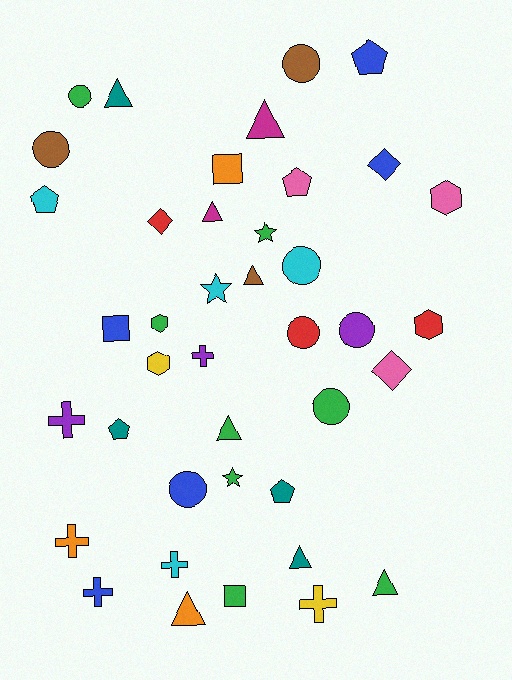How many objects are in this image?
There are 40 objects.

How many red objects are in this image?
There are 3 red objects.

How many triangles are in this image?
There are 8 triangles.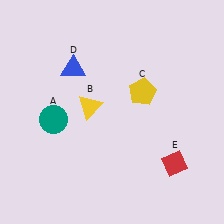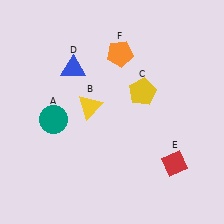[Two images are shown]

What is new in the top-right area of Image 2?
An orange pentagon (F) was added in the top-right area of Image 2.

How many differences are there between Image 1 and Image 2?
There is 1 difference between the two images.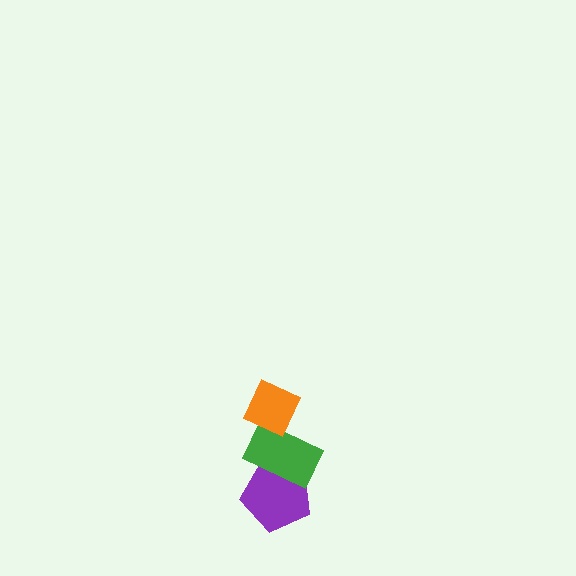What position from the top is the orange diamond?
The orange diamond is 1st from the top.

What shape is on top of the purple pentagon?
The green rectangle is on top of the purple pentagon.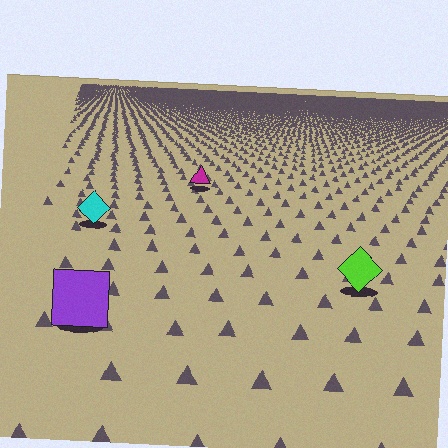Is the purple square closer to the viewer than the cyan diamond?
Yes. The purple square is closer — you can tell from the texture gradient: the ground texture is coarser near it.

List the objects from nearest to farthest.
From nearest to farthest: the purple square, the lime diamond, the cyan diamond, the magenta triangle.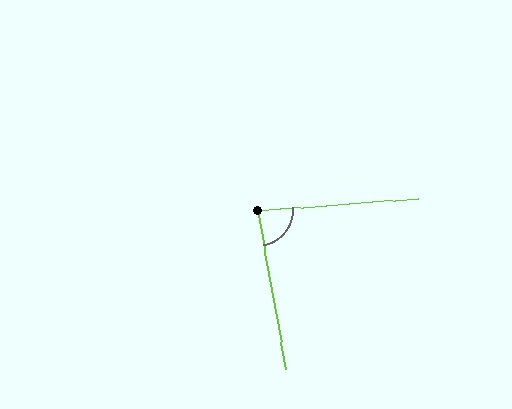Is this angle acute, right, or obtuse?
It is acute.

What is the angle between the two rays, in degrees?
Approximately 84 degrees.